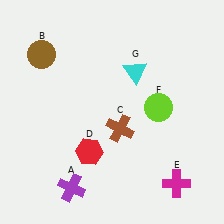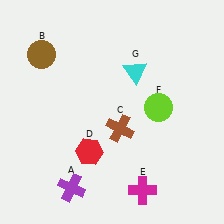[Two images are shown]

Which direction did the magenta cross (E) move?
The magenta cross (E) moved left.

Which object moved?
The magenta cross (E) moved left.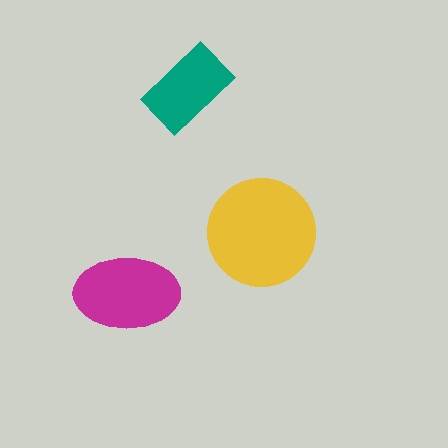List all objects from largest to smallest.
The yellow circle, the magenta ellipse, the teal rectangle.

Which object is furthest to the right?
The yellow circle is rightmost.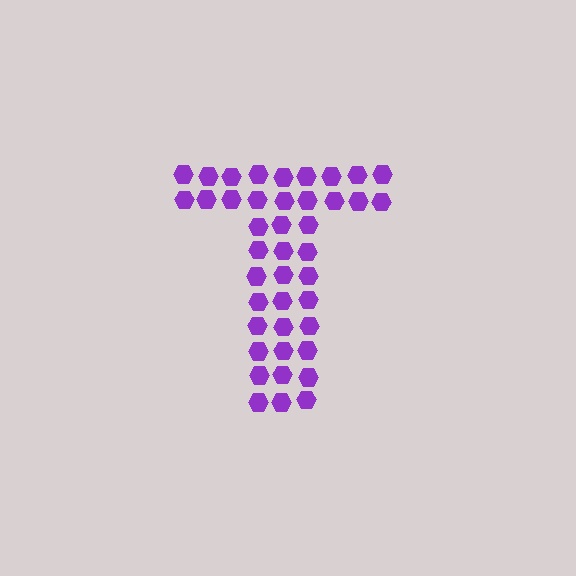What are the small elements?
The small elements are hexagons.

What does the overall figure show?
The overall figure shows the letter T.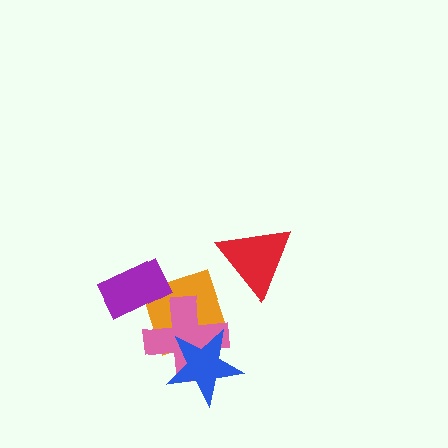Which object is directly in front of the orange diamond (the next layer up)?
The purple rectangle is directly in front of the orange diamond.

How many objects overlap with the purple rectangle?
1 object overlaps with the purple rectangle.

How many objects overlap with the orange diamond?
3 objects overlap with the orange diamond.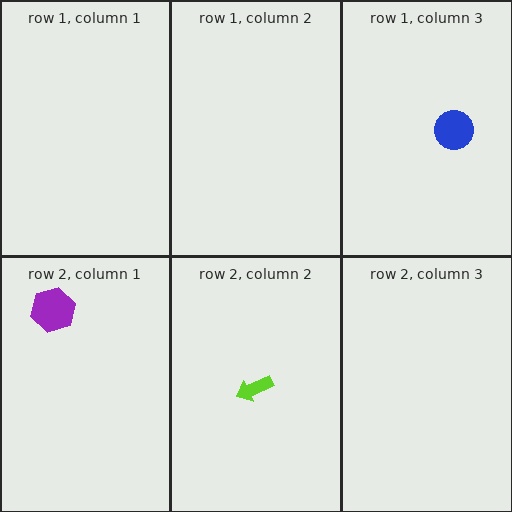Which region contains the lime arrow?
The row 2, column 2 region.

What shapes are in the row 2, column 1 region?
The purple hexagon.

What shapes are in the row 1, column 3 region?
The blue circle.